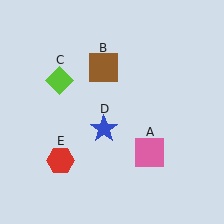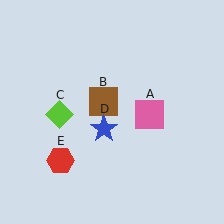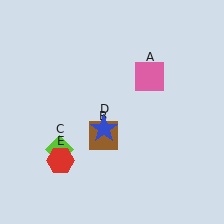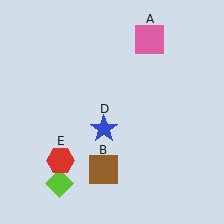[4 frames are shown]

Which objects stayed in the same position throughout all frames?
Blue star (object D) and red hexagon (object E) remained stationary.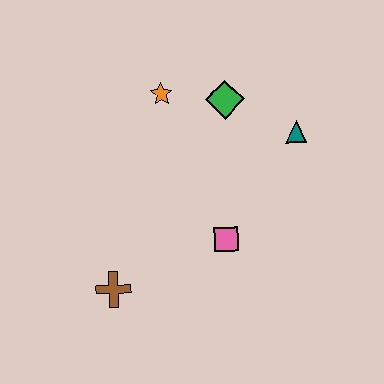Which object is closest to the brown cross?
The pink square is closest to the brown cross.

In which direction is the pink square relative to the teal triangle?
The pink square is below the teal triangle.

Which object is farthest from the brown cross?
The teal triangle is farthest from the brown cross.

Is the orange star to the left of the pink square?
Yes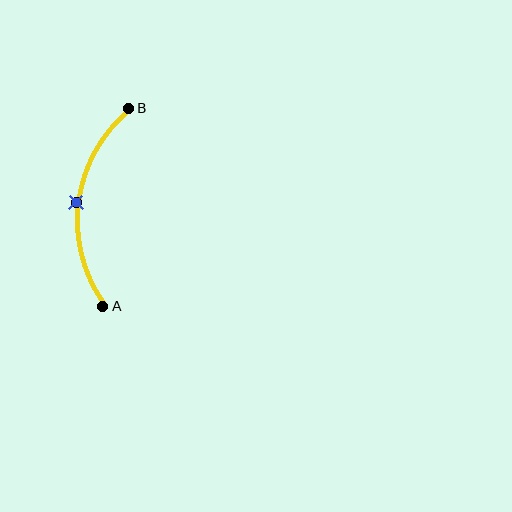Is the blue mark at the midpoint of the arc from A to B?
Yes. The blue mark lies on the arc at equal arc-length from both A and B — it is the arc midpoint.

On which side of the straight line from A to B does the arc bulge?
The arc bulges to the left of the straight line connecting A and B.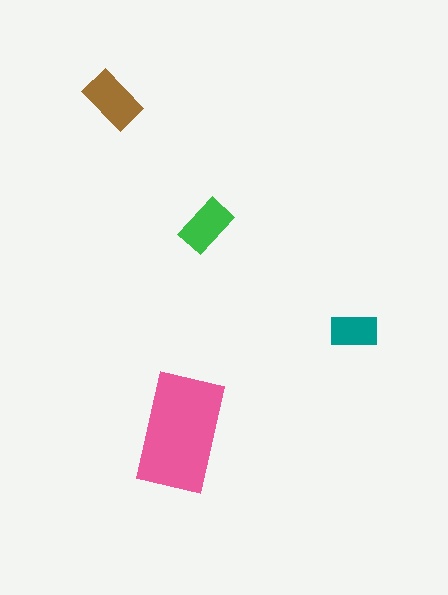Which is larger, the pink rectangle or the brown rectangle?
The pink one.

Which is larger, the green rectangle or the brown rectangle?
The brown one.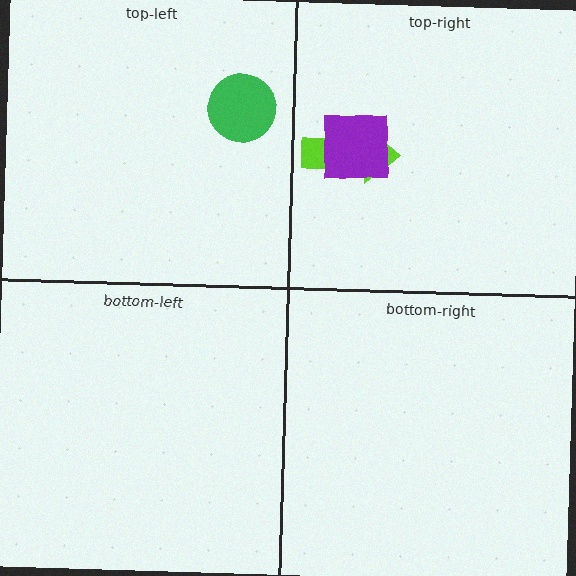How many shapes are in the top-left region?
1.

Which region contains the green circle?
The top-left region.